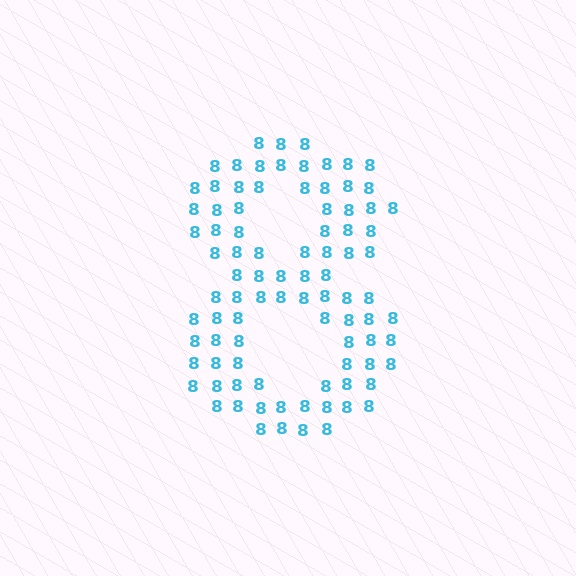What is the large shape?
The large shape is the digit 8.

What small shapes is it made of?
It is made of small digit 8's.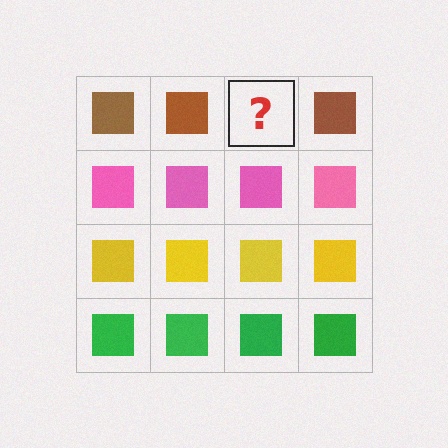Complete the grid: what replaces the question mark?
The question mark should be replaced with a brown square.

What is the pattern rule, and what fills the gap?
The rule is that each row has a consistent color. The gap should be filled with a brown square.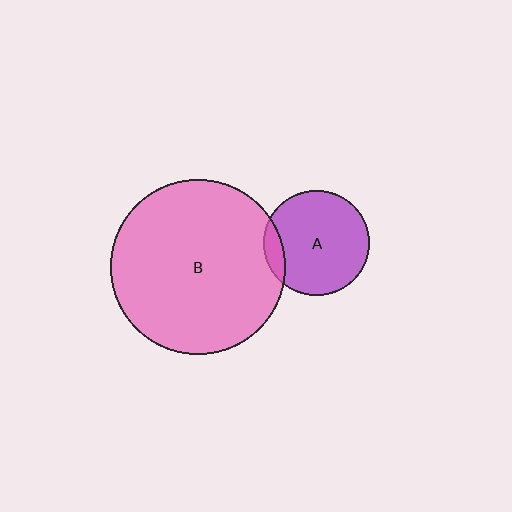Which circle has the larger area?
Circle B (pink).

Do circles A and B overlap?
Yes.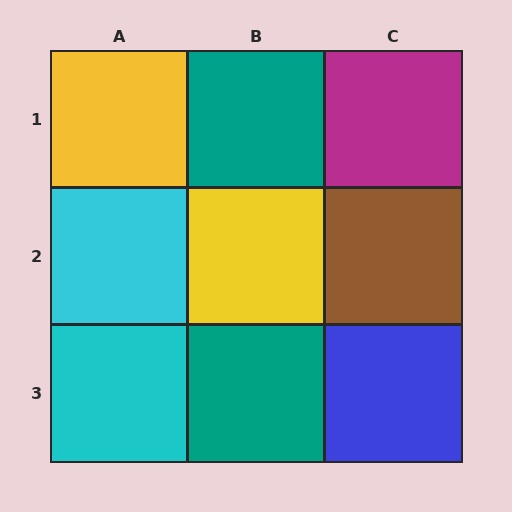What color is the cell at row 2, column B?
Yellow.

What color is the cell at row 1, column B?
Teal.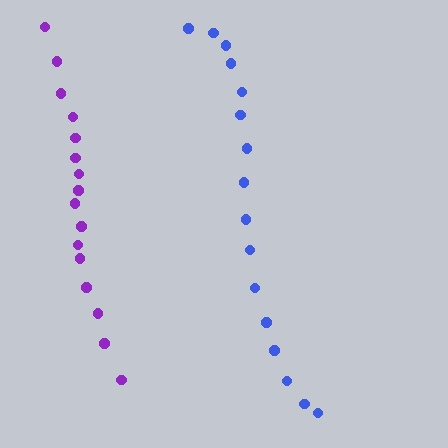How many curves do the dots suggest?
There are 2 distinct paths.